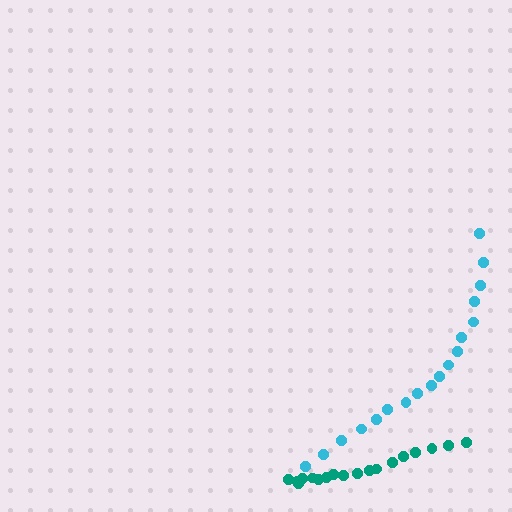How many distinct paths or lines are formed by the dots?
There are 2 distinct paths.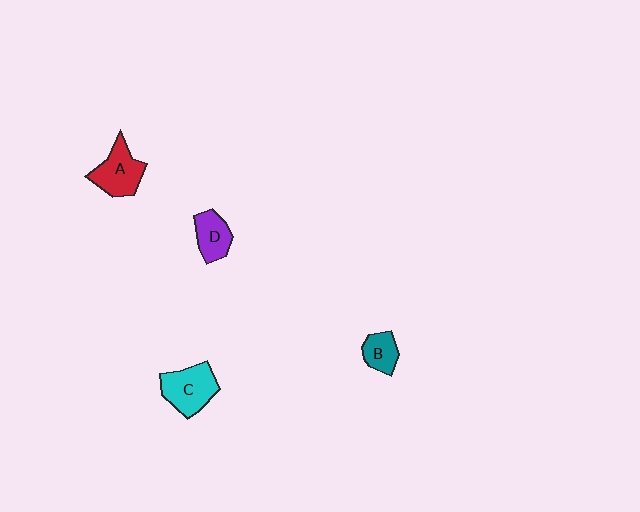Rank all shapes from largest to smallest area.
From largest to smallest: C (cyan), A (red), D (purple), B (teal).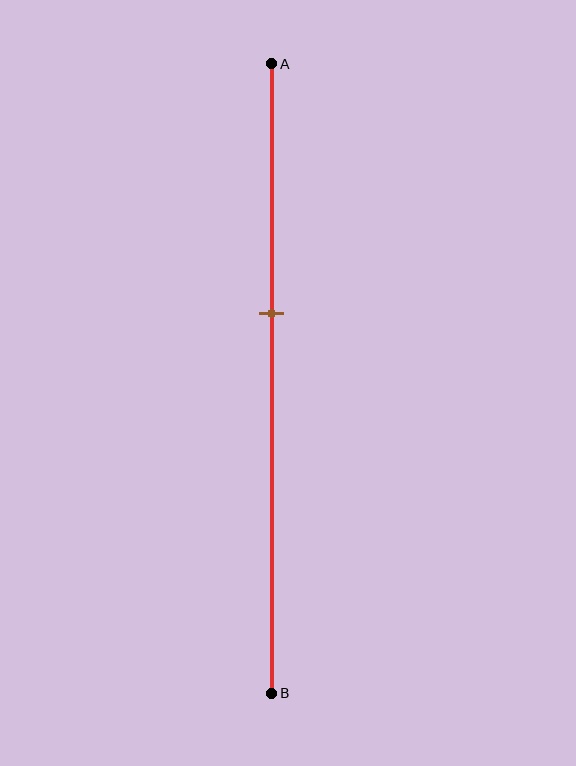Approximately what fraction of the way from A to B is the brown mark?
The brown mark is approximately 40% of the way from A to B.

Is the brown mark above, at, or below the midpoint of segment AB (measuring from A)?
The brown mark is above the midpoint of segment AB.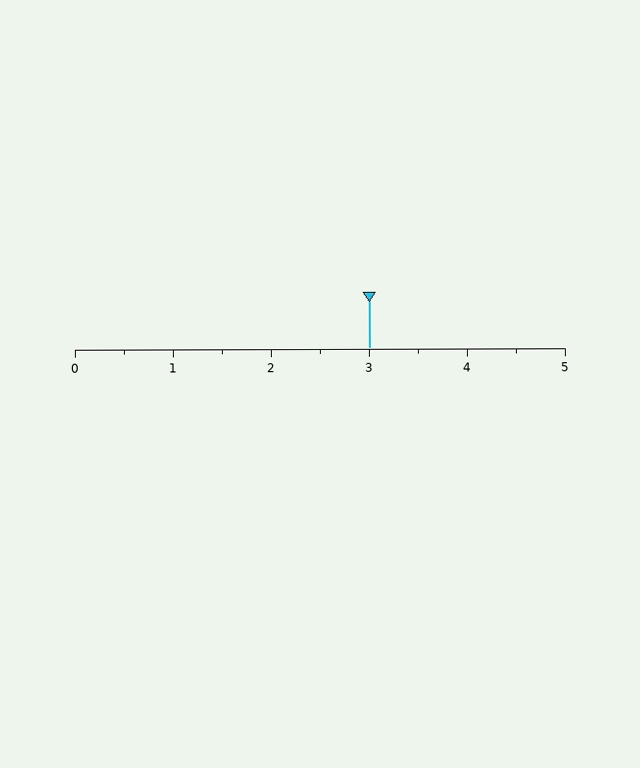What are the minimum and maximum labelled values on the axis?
The axis runs from 0 to 5.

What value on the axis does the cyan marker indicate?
The marker indicates approximately 3.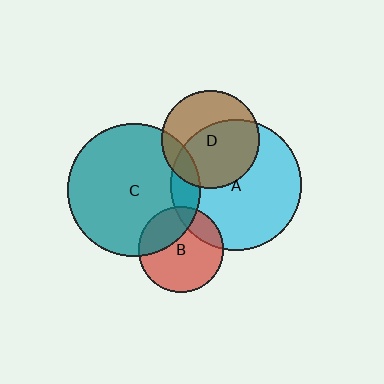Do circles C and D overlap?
Yes.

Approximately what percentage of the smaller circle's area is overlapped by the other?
Approximately 15%.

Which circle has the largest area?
Circle C (teal).